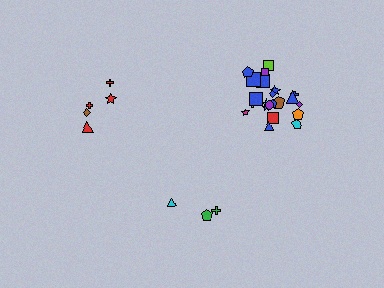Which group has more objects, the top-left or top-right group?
The top-right group.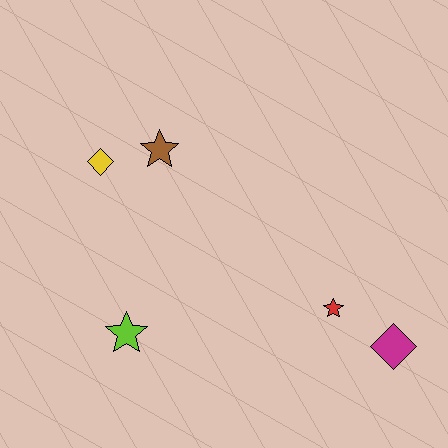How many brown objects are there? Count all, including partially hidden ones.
There is 1 brown object.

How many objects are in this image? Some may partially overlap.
There are 5 objects.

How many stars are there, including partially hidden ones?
There are 3 stars.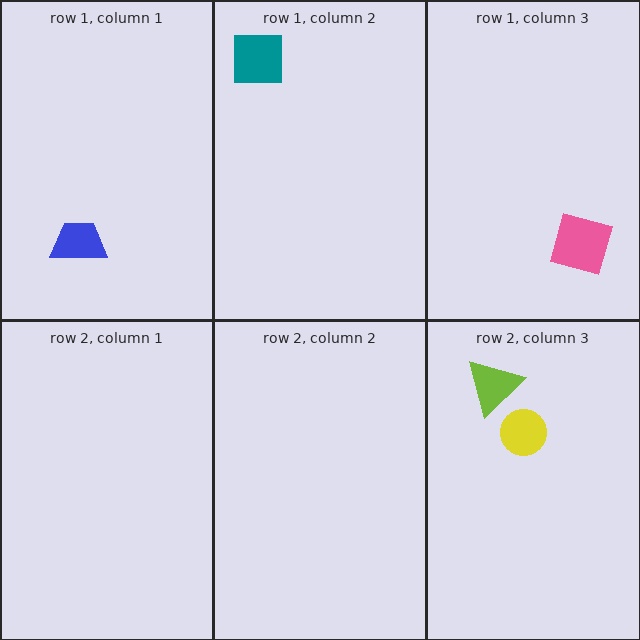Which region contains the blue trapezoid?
The row 1, column 1 region.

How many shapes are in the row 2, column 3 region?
2.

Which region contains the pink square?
The row 1, column 3 region.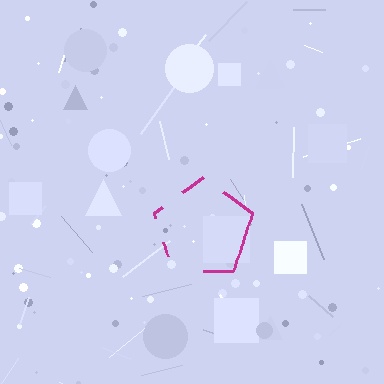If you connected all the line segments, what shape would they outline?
They would outline a pentagon.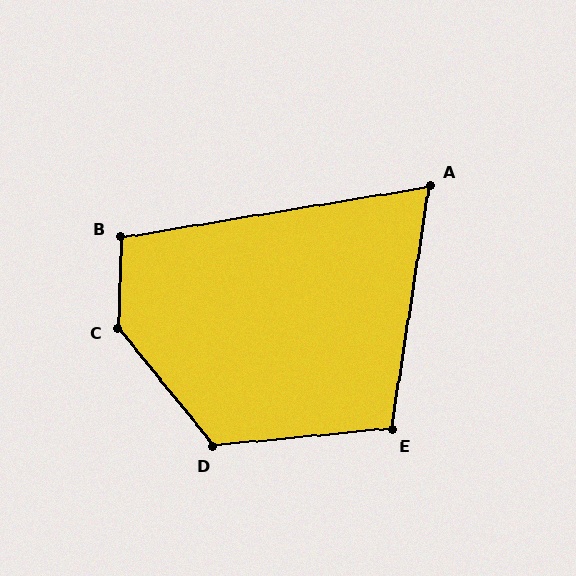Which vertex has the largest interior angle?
C, at approximately 139 degrees.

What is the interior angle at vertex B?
Approximately 101 degrees (obtuse).